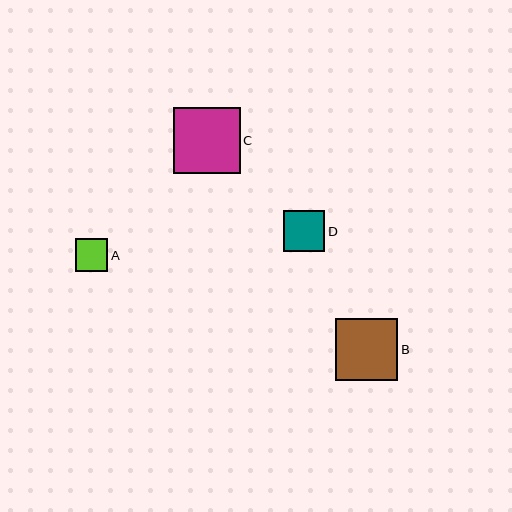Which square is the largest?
Square C is the largest with a size of approximately 67 pixels.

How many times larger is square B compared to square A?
Square B is approximately 1.9 times the size of square A.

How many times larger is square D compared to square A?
Square D is approximately 1.2 times the size of square A.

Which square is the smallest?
Square A is the smallest with a size of approximately 33 pixels.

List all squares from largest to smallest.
From largest to smallest: C, B, D, A.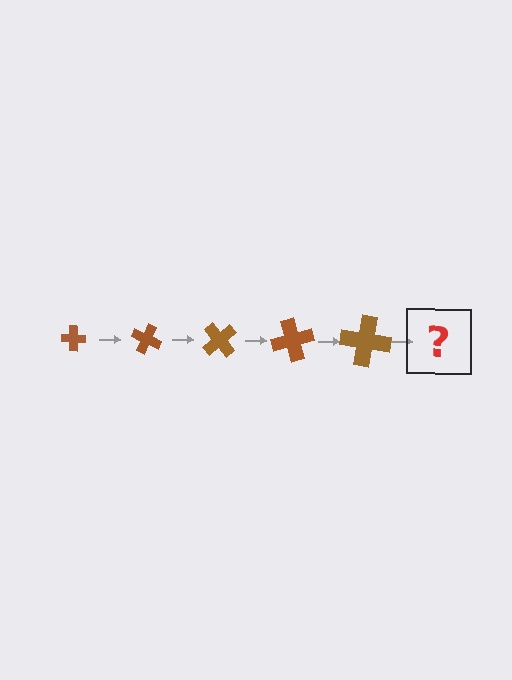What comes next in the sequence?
The next element should be a cross, larger than the previous one and rotated 125 degrees from the start.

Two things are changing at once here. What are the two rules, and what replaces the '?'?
The two rules are that the cross grows larger each step and it rotates 25 degrees each step. The '?' should be a cross, larger than the previous one and rotated 125 degrees from the start.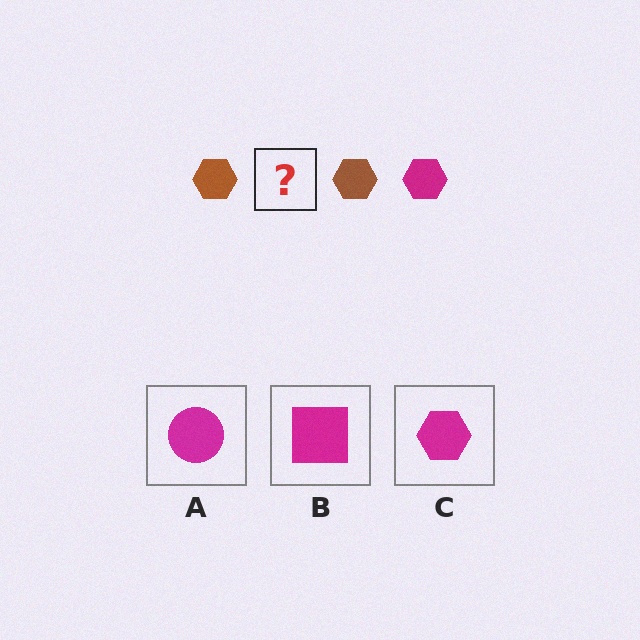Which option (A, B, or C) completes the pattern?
C.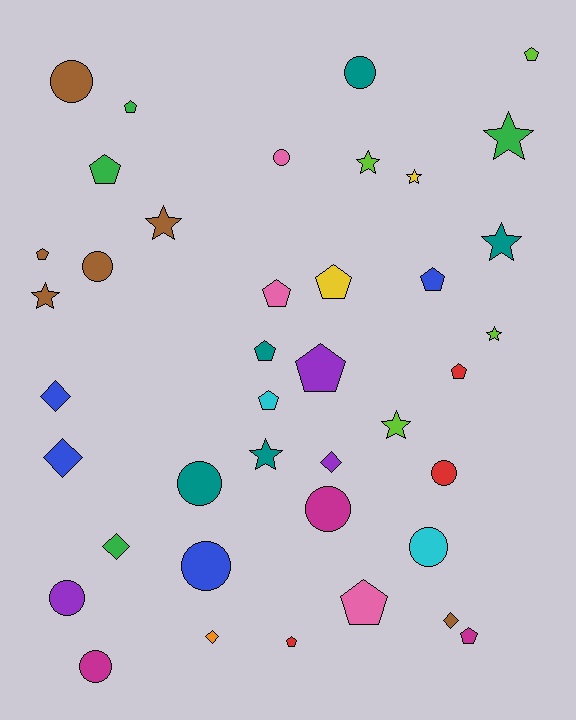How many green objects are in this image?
There are 4 green objects.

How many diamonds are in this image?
There are 6 diamonds.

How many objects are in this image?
There are 40 objects.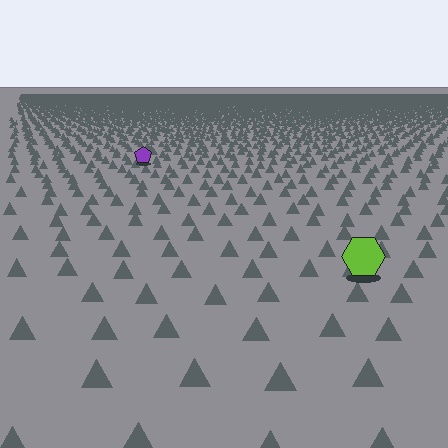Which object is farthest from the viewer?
The purple pentagon is farthest from the viewer. It appears smaller and the ground texture around it is denser.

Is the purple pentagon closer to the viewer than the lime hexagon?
No. The lime hexagon is closer — you can tell from the texture gradient: the ground texture is coarser near it.